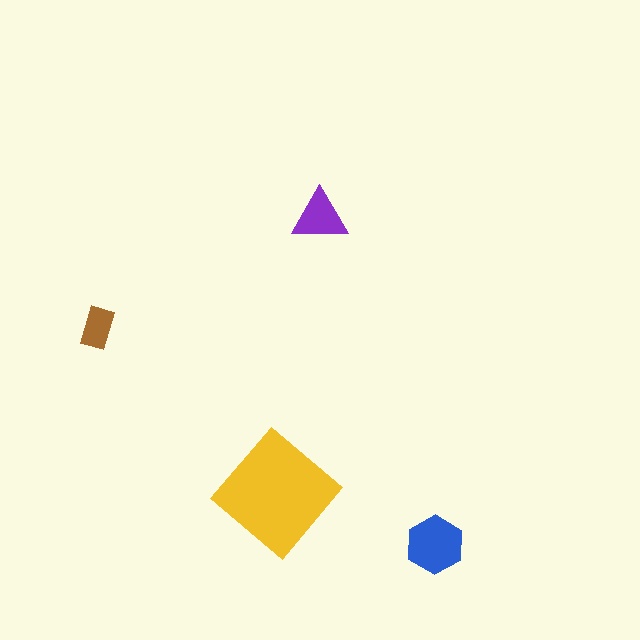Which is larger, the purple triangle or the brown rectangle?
The purple triangle.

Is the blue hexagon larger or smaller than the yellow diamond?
Smaller.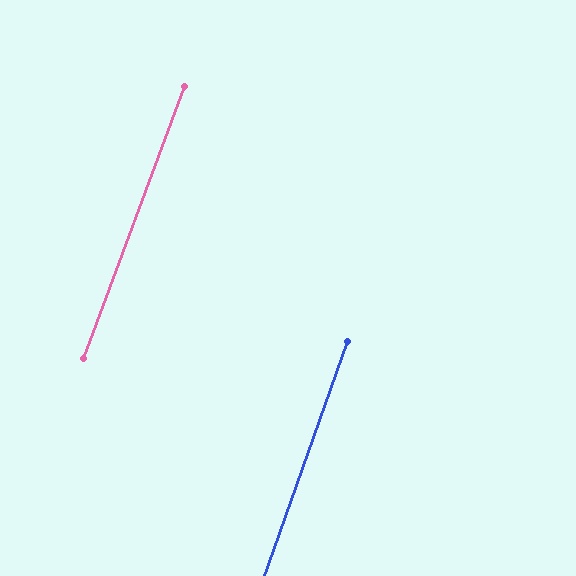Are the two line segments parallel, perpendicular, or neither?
Parallel — their directions differ by only 0.9°.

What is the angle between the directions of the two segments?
Approximately 1 degree.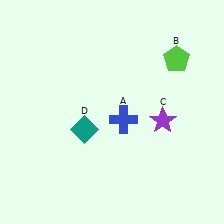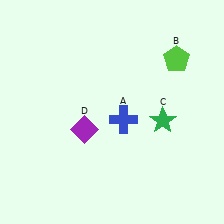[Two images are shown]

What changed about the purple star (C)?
In Image 1, C is purple. In Image 2, it changed to green.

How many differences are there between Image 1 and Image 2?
There are 2 differences between the two images.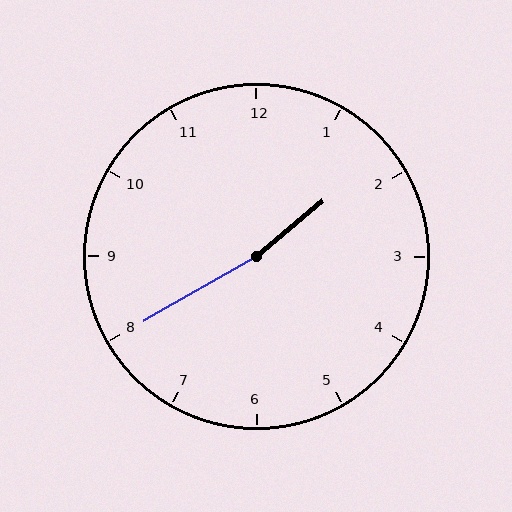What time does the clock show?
1:40.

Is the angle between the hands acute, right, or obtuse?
It is obtuse.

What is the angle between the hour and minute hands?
Approximately 170 degrees.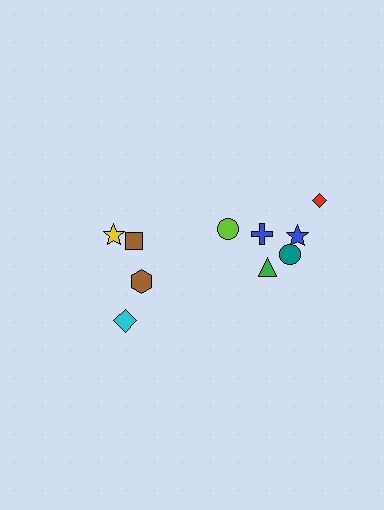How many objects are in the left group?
There are 4 objects.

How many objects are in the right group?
There are 6 objects.